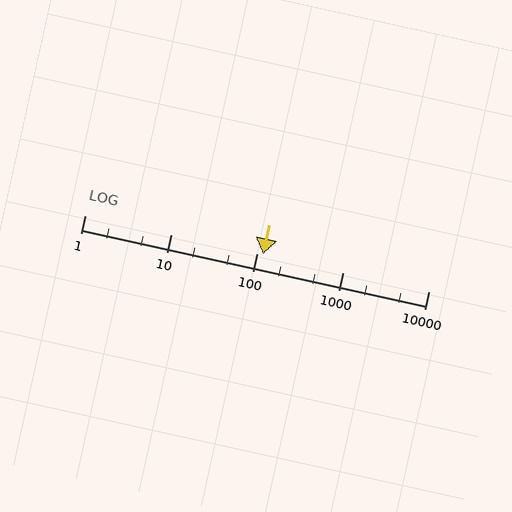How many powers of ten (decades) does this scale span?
The scale spans 4 decades, from 1 to 10000.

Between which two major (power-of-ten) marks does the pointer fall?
The pointer is between 100 and 1000.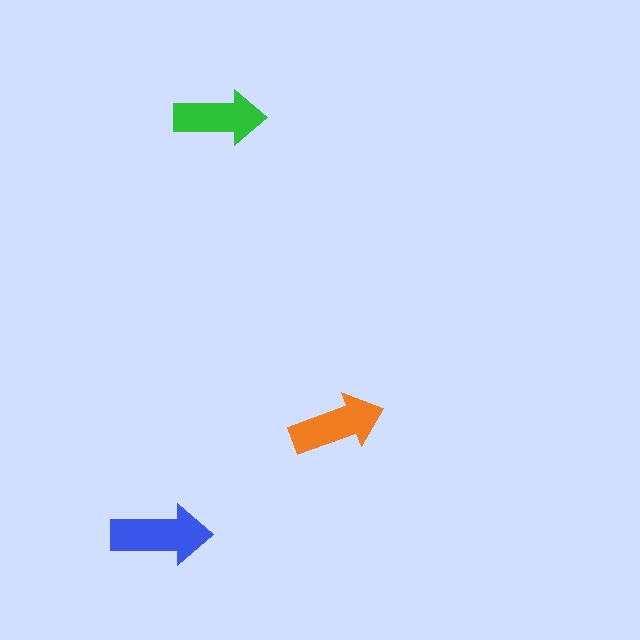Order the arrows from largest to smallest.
the blue one, the orange one, the green one.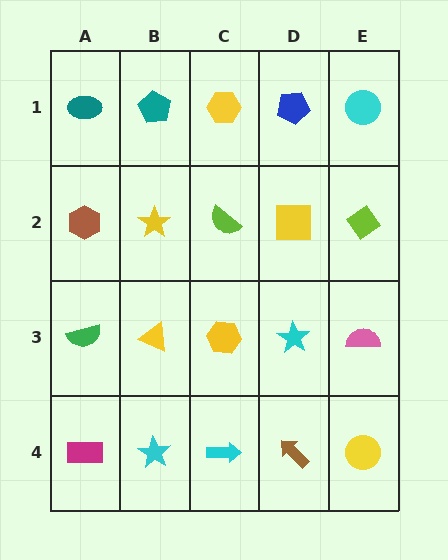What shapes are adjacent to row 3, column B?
A yellow star (row 2, column B), a cyan star (row 4, column B), a green semicircle (row 3, column A), a yellow hexagon (row 3, column C).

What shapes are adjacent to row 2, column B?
A teal pentagon (row 1, column B), a yellow triangle (row 3, column B), a brown hexagon (row 2, column A), a lime semicircle (row 2, column C).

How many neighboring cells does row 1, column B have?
3.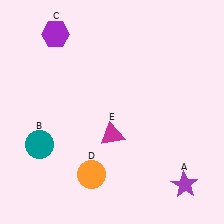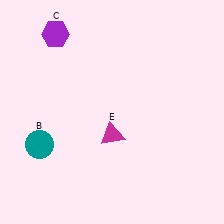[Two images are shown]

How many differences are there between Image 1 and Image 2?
There are 2 differences between the two images.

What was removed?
The orange circle (D), the purple star (A) were removed in Image 2.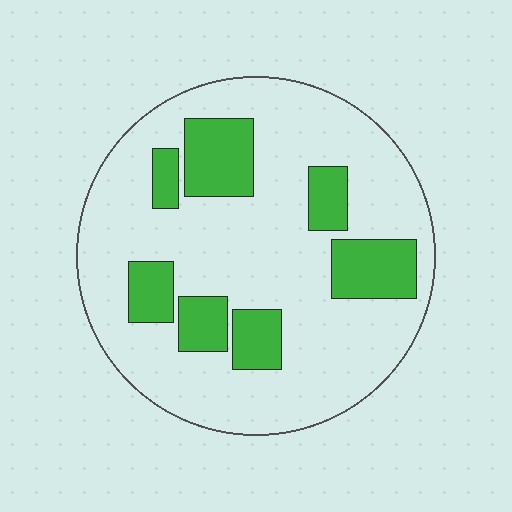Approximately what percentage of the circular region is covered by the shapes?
Approximately 25%.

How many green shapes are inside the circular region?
7.